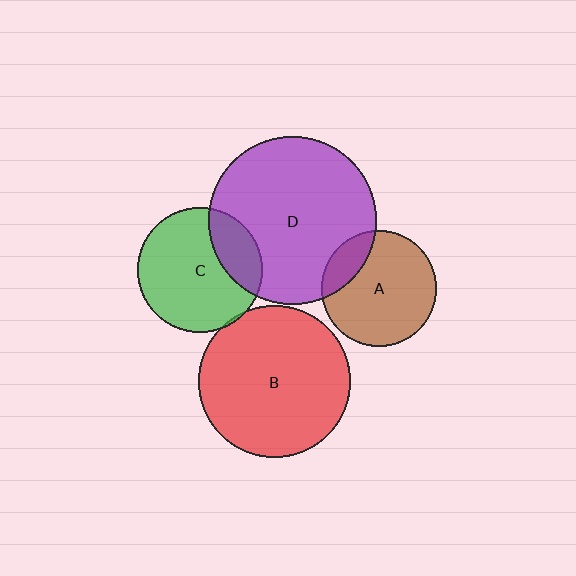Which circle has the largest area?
Circle D (purple).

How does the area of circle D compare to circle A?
Approximately 2.1 times.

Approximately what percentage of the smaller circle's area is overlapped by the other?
Approximately 5%.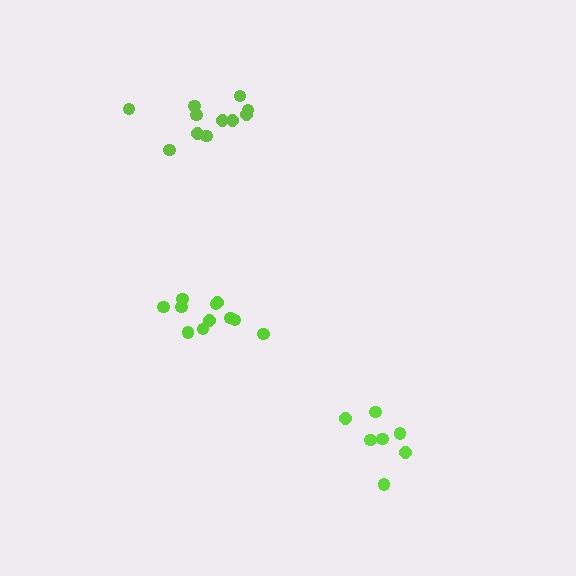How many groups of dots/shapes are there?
There are 3 groups.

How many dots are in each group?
Group 1: 11 dots, Group 2: 7 dots, Group 3: 11 dots (29 total).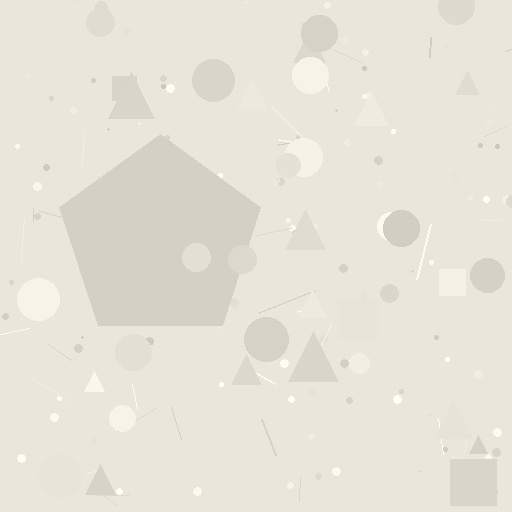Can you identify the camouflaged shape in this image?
The camouflaged shape is a pentagon.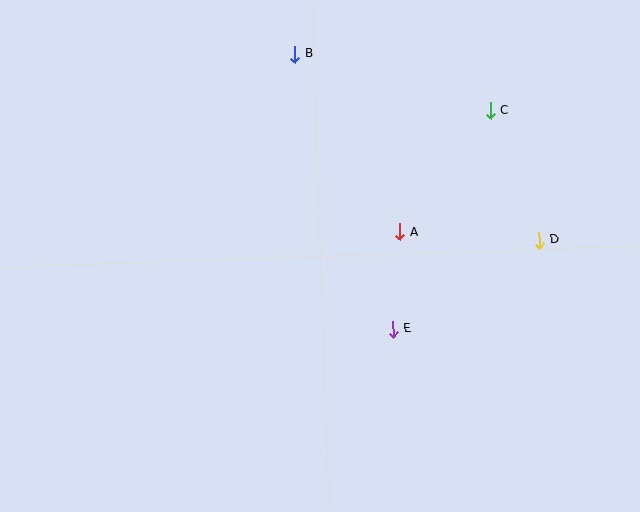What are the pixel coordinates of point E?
Point E is at (393, 329).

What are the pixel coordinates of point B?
Point B is at (295, 54).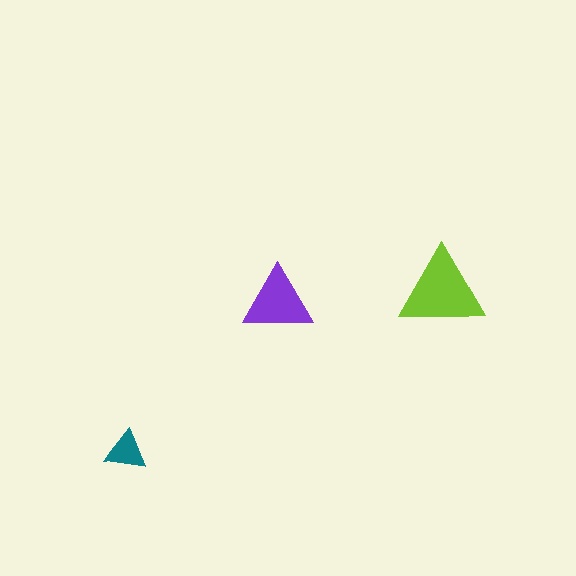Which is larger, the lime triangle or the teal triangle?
The lime one.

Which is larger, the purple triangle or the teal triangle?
The purple one.